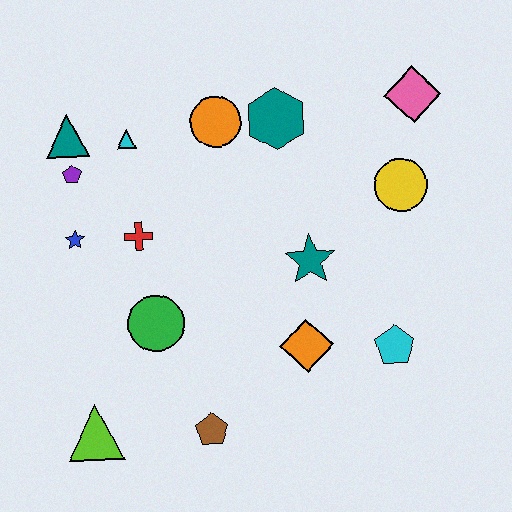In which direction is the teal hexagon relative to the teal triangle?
The teal hexagon is to the right of the teal triangle.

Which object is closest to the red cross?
The blue star is closest to the red cross.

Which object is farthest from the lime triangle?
The pink diamond is farthest from the lime triangle.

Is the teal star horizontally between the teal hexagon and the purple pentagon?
No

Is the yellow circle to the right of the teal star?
Yes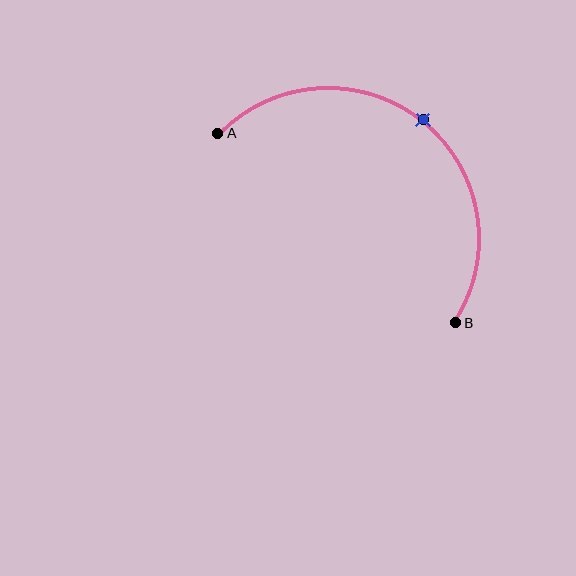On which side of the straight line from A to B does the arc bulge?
The arc bulges above and to the right of the straight line connecting A and B.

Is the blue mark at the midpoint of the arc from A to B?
Yes. The blue mark lies on the arc at equal arc-length from both A and B — it is the arc midpoint.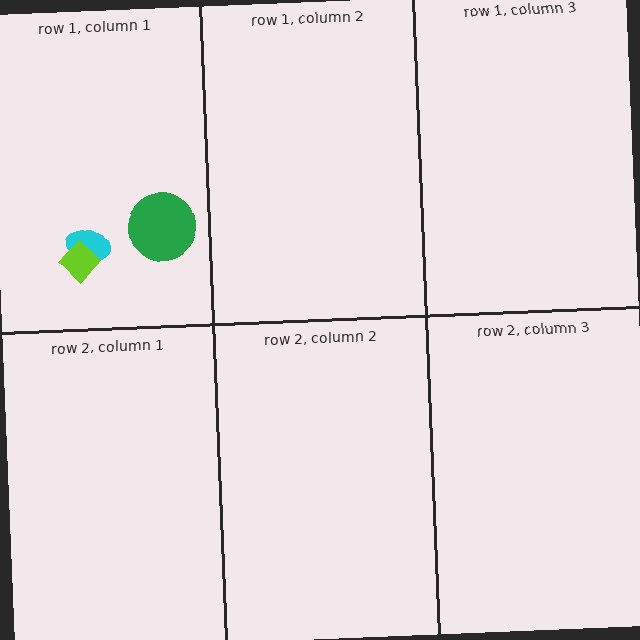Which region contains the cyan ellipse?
The row 1, column 1 region.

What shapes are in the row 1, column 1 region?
The cyan ellipse, the green circle, the lime diamond.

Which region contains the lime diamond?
The row 1, column 1 region.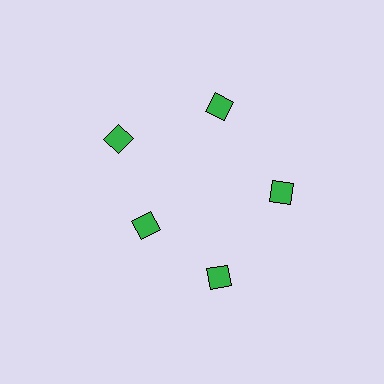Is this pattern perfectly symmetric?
No. The 5 green diamonds are arranged in a ring, but one element near the 8 o'clock position is pulled inward toward the center, breaking the 5-fold rotational symmetry.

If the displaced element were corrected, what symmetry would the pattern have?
It would have 5-fold rotational symmetry — the pattern would map onto itself every 72 degrees.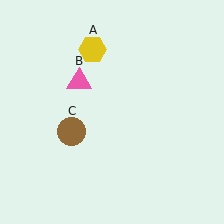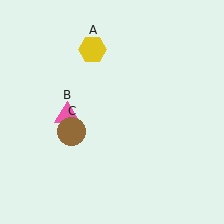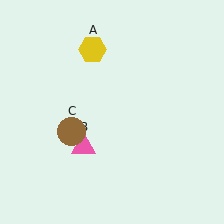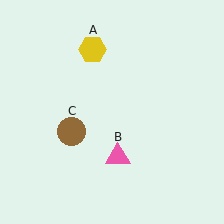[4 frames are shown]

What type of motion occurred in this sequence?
The pink triangle (object B) rotated counterclockwise around the center of the scene.